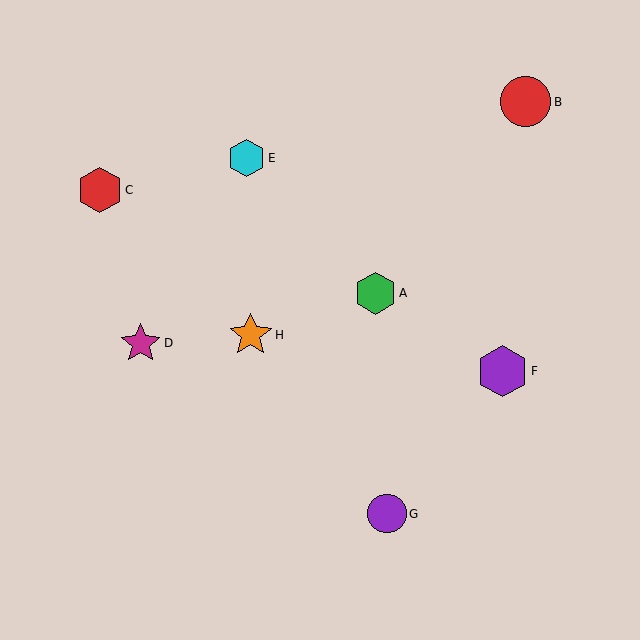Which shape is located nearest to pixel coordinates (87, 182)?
The red hexagon (labeled C) at (100, 190) is nearest to that location.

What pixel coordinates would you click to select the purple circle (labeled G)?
Click at (387, 514) to select the purple circle G.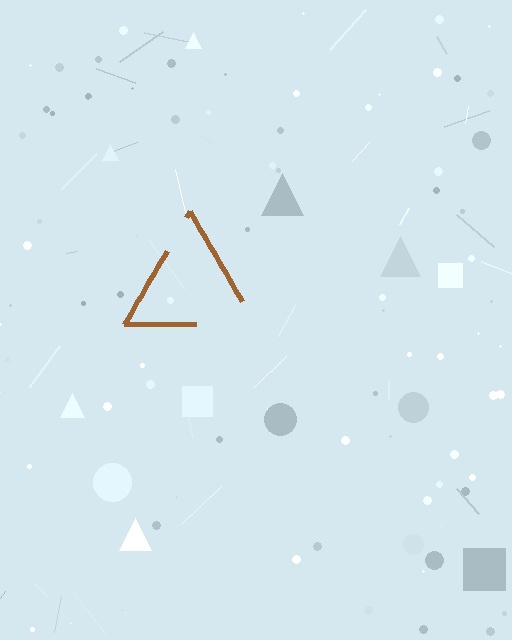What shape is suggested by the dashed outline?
The dashed outline suggests a triangle.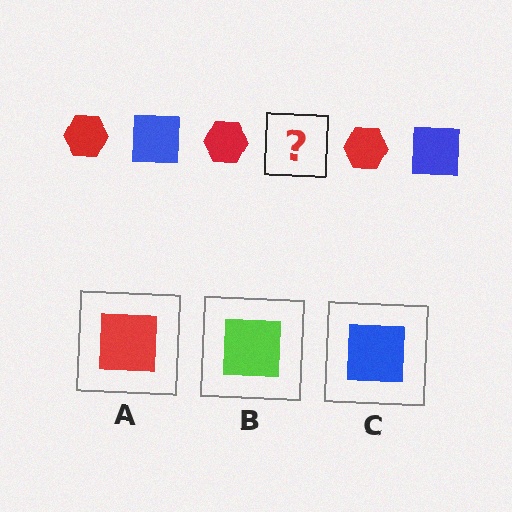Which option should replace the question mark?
Option C.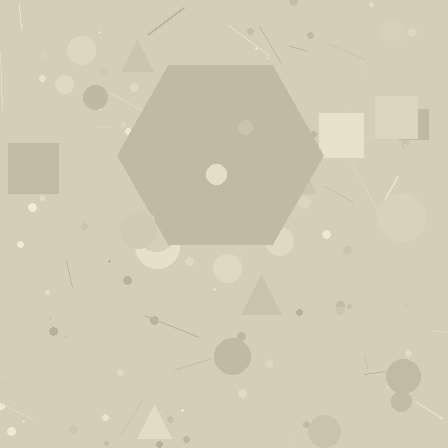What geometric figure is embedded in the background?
A hexagon is embedded in the background.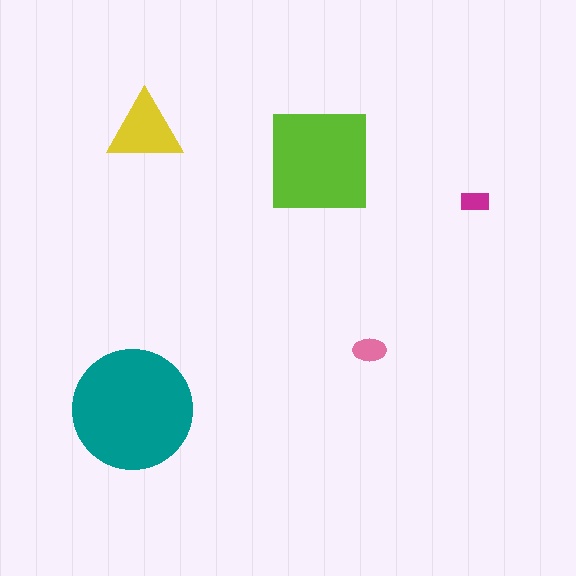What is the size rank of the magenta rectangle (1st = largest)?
5th.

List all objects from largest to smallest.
The teal circle, the lime square, the yellow triangle, the pink ellipse, the magenta rectangle.